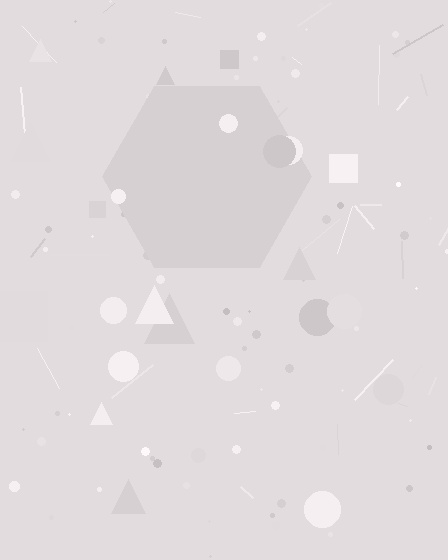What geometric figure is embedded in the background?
A hexagon is embedded in the background.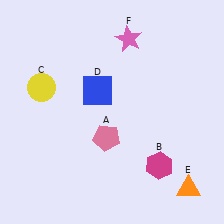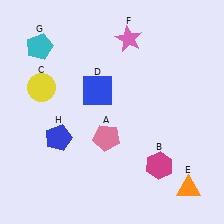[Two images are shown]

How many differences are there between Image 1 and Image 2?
There are 2 differences between the two images.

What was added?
A cyan pentagon (G), a blue pentagon (H) were added in Image 2.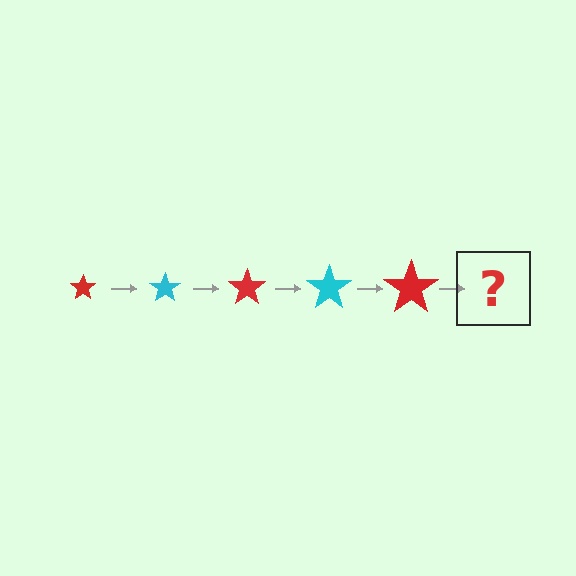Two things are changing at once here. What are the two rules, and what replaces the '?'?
The two rules are that the star grows larger each step and the color cycles through red and cyan. The '?' should be a cyan star, larger than the previous one.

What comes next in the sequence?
The next element should be a cyan star, larger than the previous one.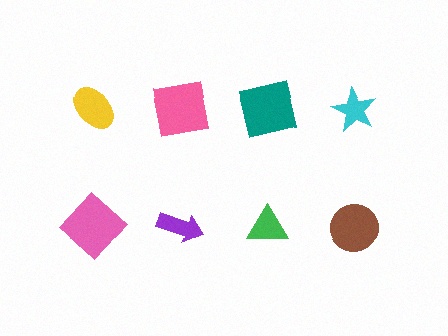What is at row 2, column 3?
A green triangle.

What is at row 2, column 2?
A purple arrow.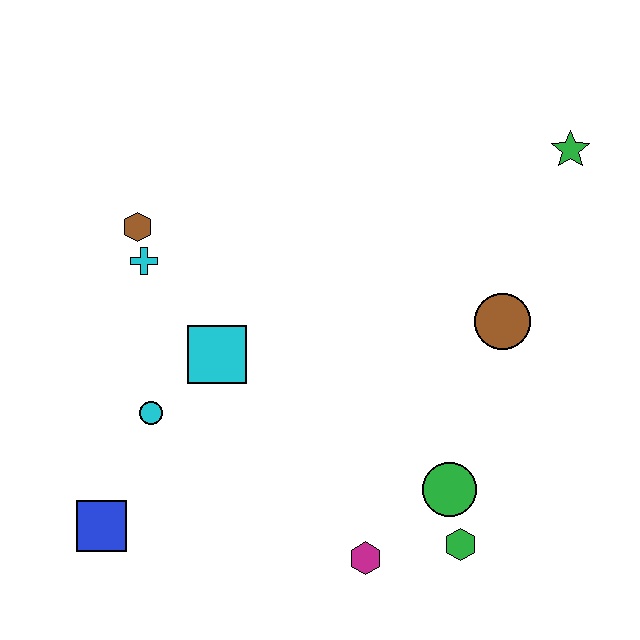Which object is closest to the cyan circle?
The cyan square is closest to the cyan circle.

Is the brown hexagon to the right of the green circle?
No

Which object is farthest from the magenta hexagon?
The green star is farthest from the magenta hexagon.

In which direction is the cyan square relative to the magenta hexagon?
The cyan square is above the magenta hexagon.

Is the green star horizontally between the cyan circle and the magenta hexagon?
No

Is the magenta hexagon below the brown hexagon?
Yes